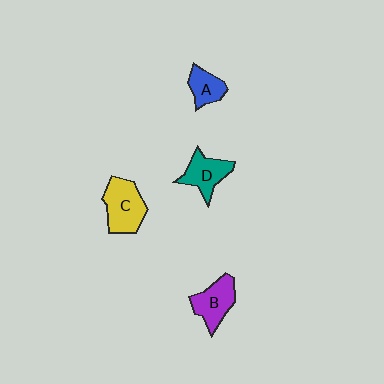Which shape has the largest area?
Shape C (yellow).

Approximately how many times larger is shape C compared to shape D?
Approximately 1.3 times.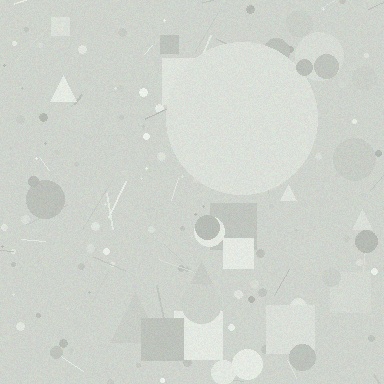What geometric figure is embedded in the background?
A circle is embedded in the background.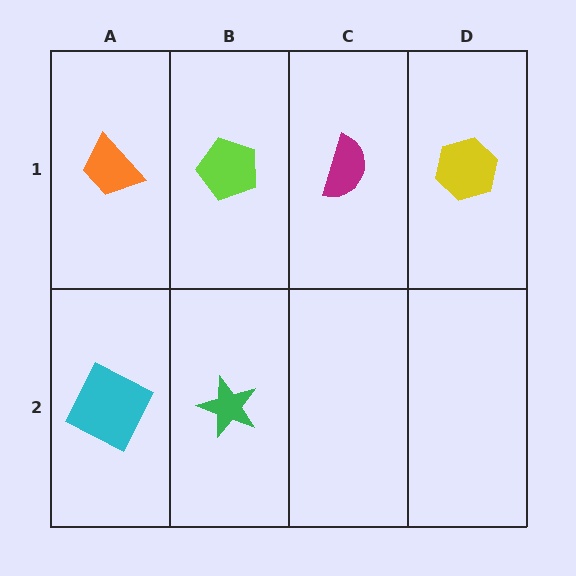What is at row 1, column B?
A lime pentagon.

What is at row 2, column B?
A green star.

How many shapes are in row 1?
4 shapes.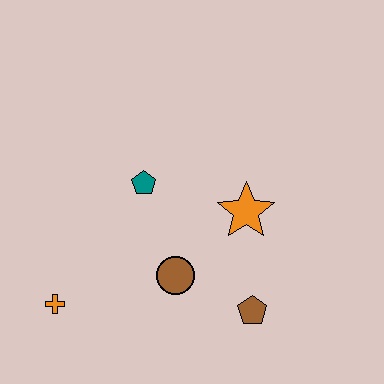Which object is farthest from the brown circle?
The orange cross is farthest from the brown circle.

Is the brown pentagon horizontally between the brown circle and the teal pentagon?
No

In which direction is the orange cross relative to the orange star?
The orange cross is to the left of the orange star.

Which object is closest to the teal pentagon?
The brown circle is closest to the teal pentagon.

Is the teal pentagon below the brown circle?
No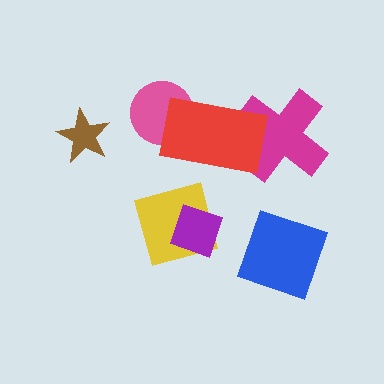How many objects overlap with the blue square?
0 objects overlap with the blue square.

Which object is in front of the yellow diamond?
The purple diamond is in front of the yellow diamond.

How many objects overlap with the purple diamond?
1 object overlaps with the purple diamond.